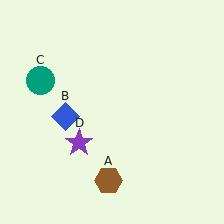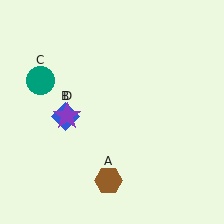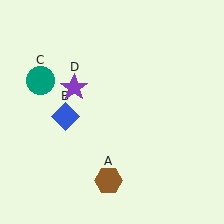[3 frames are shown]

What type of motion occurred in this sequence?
The purple star (object D) rotated clockwise around the center of the scene.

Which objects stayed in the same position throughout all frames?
Brown hexagon (object A) and blue diamond (object B) and teal circle (object C) remained stationary.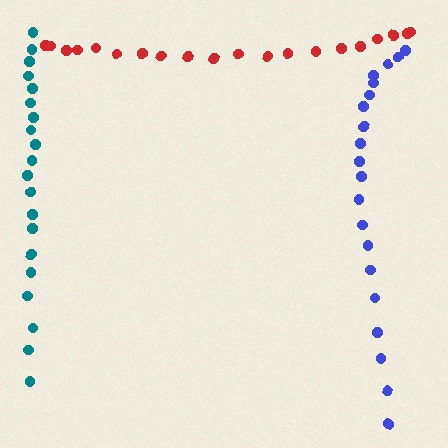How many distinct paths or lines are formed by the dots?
There are 3 distinct paths.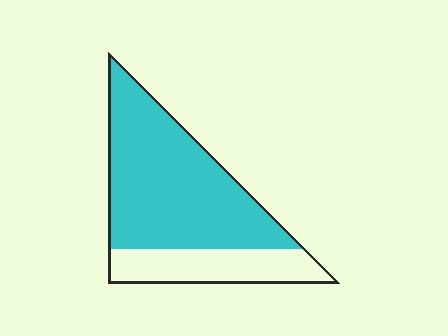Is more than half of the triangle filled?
Yes.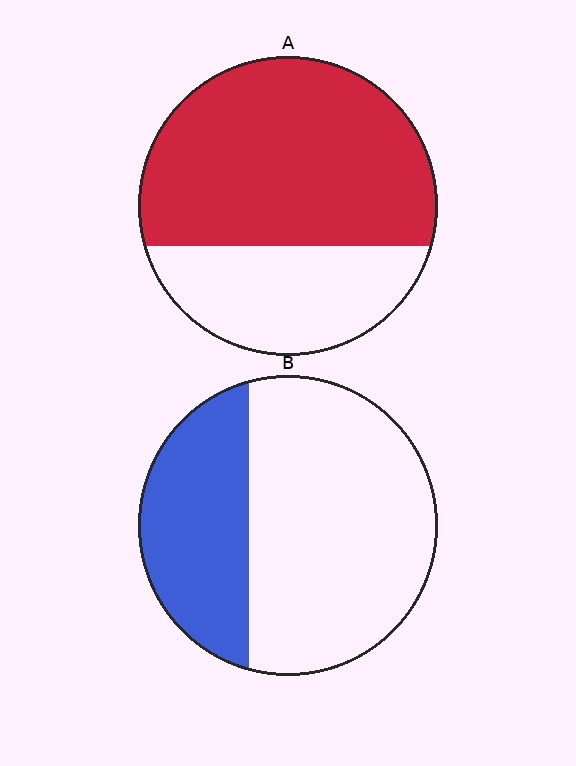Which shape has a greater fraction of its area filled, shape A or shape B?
Shape A.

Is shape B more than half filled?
No.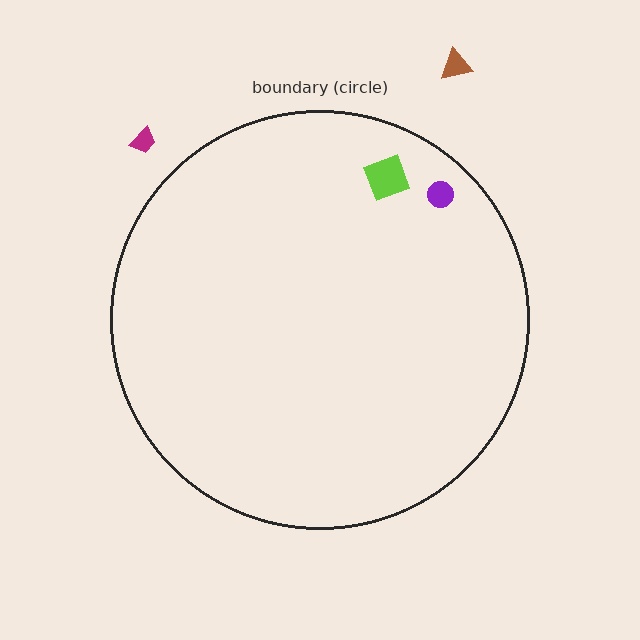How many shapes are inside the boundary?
2 inside, 2 outside.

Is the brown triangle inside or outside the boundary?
Outside.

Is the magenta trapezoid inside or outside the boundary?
Outside.